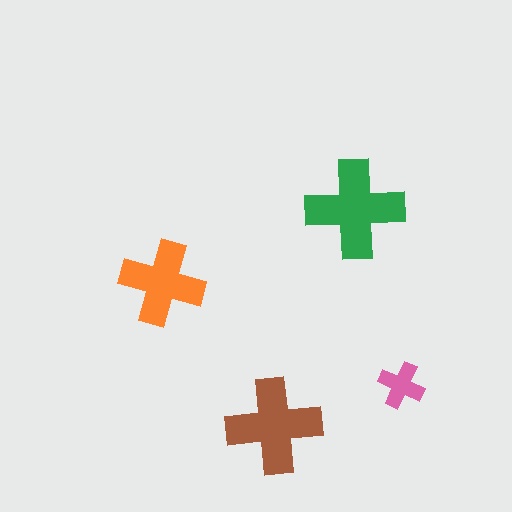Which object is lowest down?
The brown cross is bottommost.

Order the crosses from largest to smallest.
the green one, the brown one, the orange one, the pink one.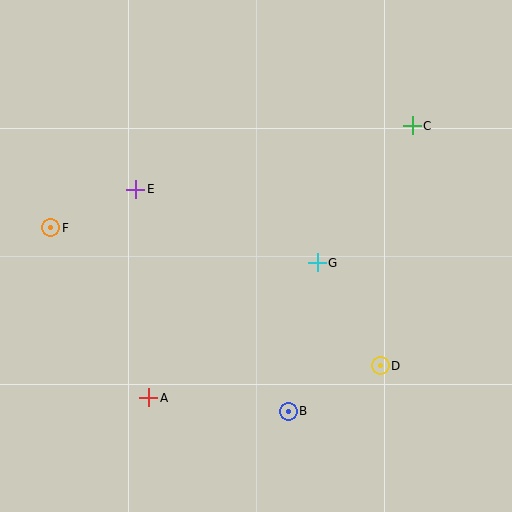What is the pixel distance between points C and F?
The distance between C and F is 376 pixels.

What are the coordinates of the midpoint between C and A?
The midpoint between C and A is at (281, 262).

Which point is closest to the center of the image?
Point G at (317, 263) is closest to the center.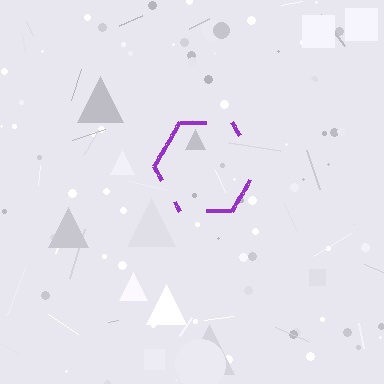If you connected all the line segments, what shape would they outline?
They would outline a hexagon.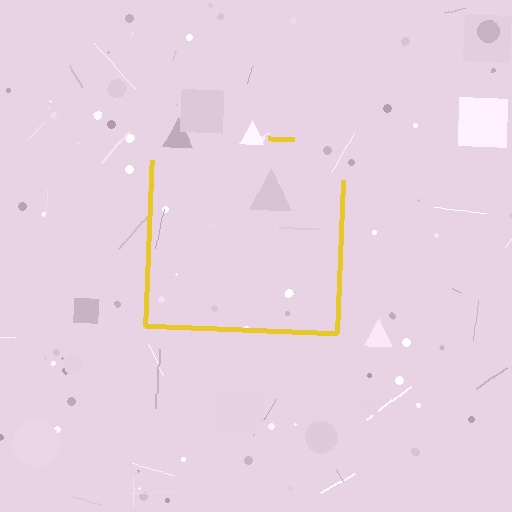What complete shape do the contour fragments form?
The contour fragments form a square.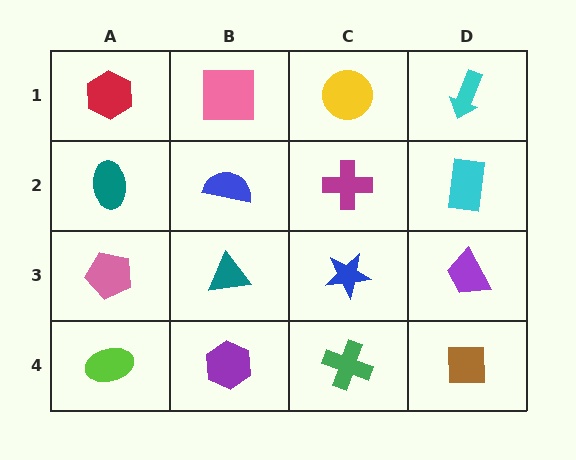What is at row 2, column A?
A teal ellipse.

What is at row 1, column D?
A cyan arrow.